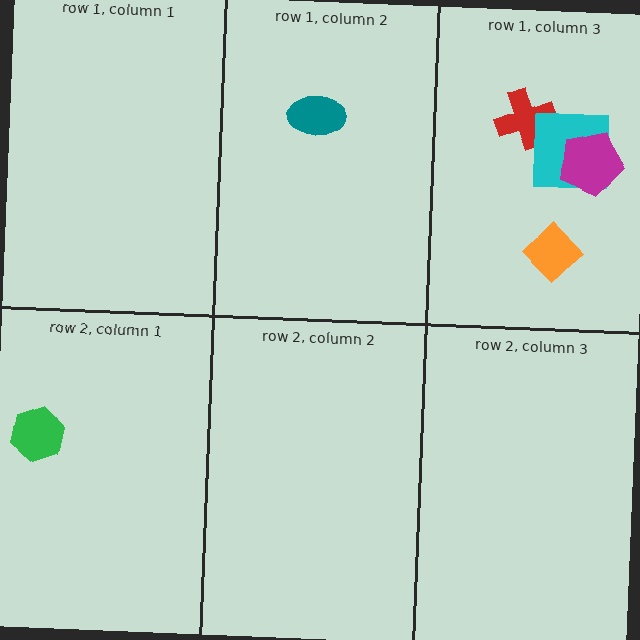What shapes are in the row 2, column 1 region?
The green hexagon.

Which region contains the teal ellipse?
The row 1, column 2 region.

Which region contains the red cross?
The row 1, column 3 region.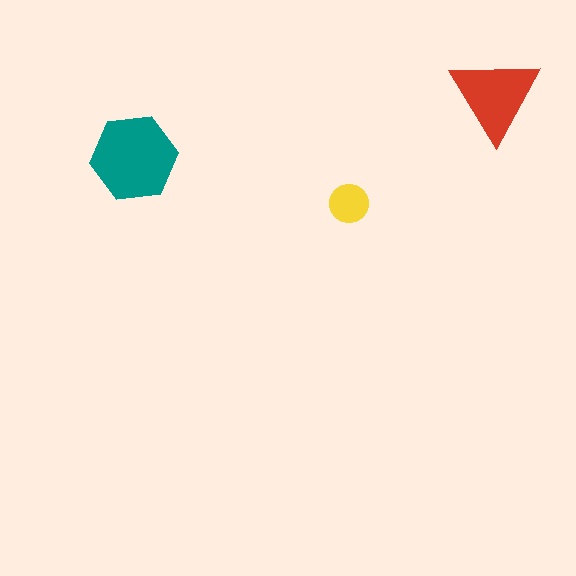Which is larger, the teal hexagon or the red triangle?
The teal hexagon.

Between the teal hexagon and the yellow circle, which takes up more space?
The teal hexagon.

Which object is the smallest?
The yellow circle.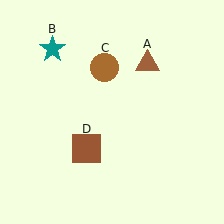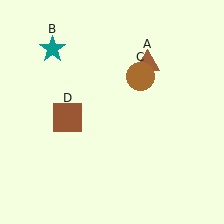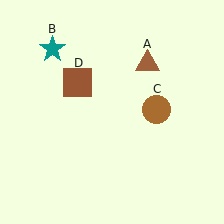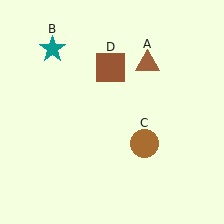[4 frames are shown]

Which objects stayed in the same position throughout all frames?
Brown triangle (object A) and teal star (object B) remained stationary.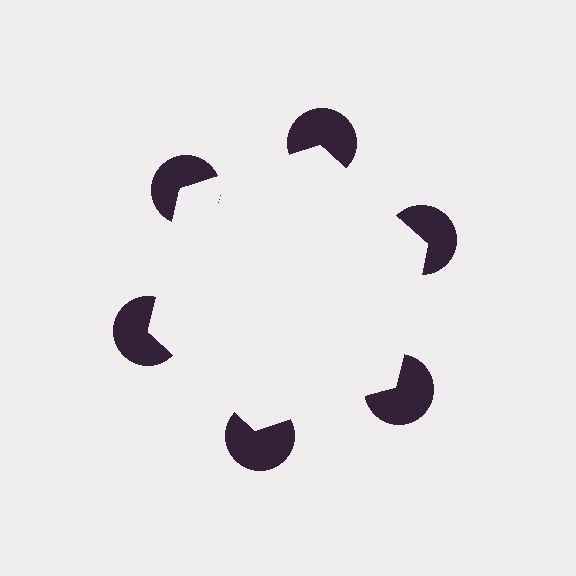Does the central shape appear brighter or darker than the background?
It typically appears slightly brighter than the background, even though no actual brightness change is drawn.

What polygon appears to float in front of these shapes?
An illusory hexagon — its edges are inferred from the aligned wedge cuts in the pac-man discs, not physically drawn.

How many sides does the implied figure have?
6 sides.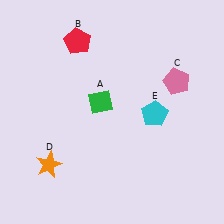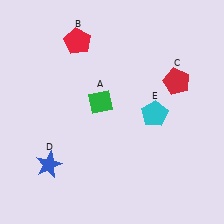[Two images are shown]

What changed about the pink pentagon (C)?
In Image 1, C is pink. In Image 2, it changed to red.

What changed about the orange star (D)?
In Image 1, D is orange. In Image 2, it changed to blue.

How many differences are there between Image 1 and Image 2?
There are 2 differences between the two images.